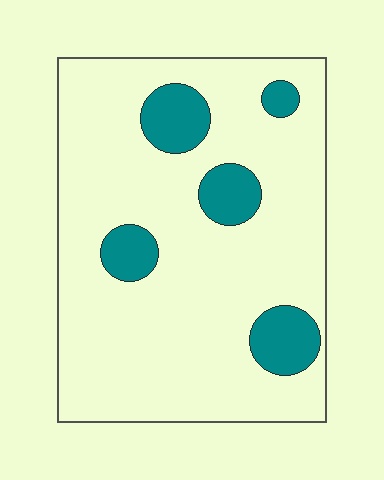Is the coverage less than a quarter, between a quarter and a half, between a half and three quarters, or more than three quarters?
Less than a quarter.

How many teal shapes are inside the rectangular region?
5.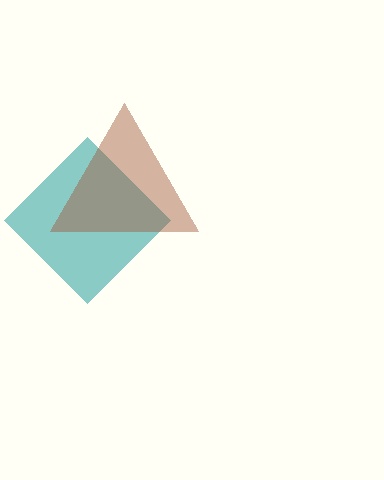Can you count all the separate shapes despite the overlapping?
Yes, there are 2 separate shapes.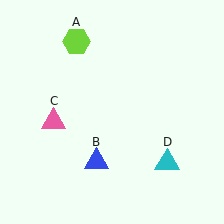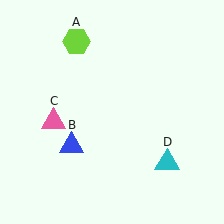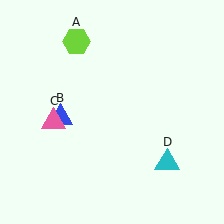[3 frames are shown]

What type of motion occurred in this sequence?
The blue triangle (object B) rotated clockwise around the center of the scene.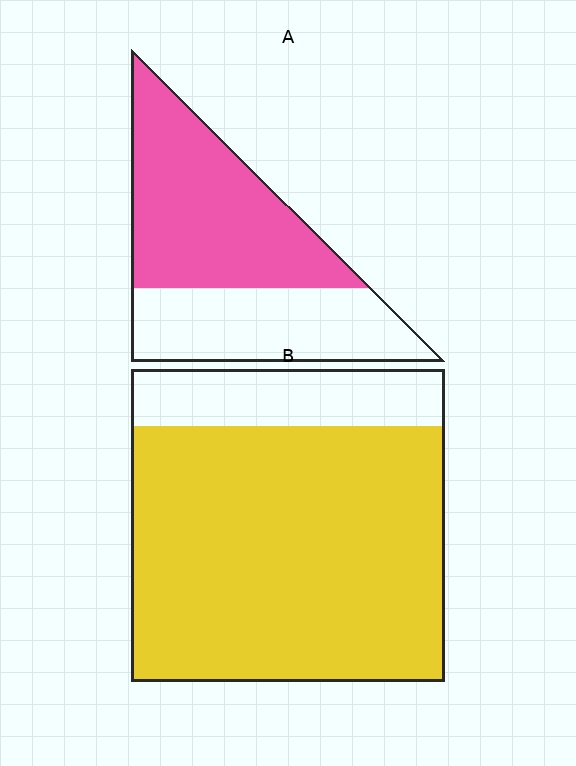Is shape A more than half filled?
Yes.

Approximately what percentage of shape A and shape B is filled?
A is approximately 60% and B is approximately 80%.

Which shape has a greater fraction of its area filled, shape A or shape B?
Shape B.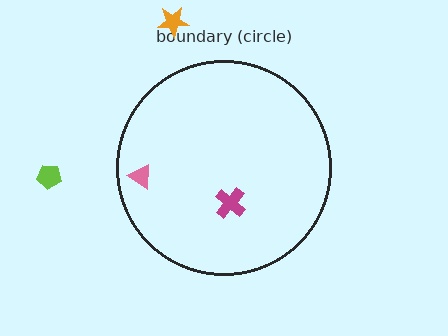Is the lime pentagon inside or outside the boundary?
Outside.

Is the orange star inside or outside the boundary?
Outside.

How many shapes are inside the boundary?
2 inside, 2 outside.